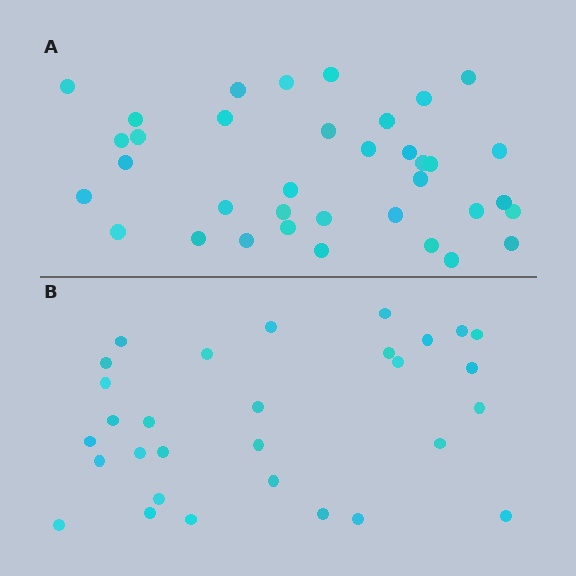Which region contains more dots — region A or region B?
Region A (the top region) has more dots.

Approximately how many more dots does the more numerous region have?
Region A has about 6 more dots than region B.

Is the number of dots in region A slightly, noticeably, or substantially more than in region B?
Region A has only slightly more — the two regions are fairly close. The ratio is roughly 1.2 to 1.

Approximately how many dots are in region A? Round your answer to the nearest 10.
About 40 dots. (The exact count is 36, which rounds to 40.)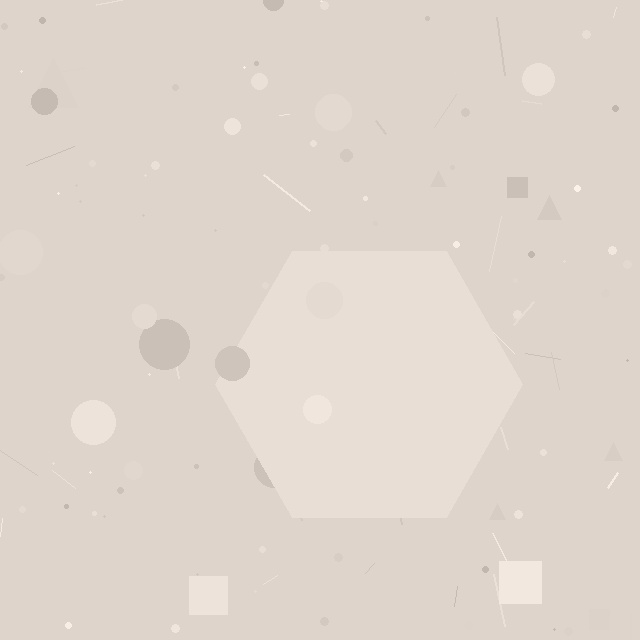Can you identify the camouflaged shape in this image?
The camouflaged shape is a hexagon.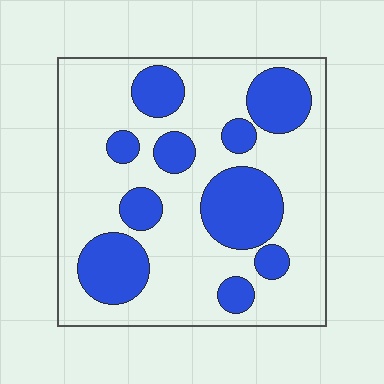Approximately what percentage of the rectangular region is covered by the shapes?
Approximately 30%.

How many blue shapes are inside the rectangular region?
10.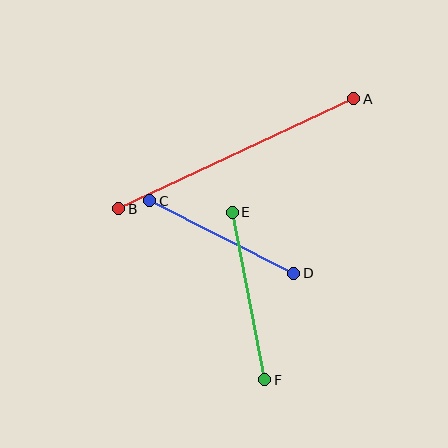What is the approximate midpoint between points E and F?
The midpoint is at approximately (249, 296) pixels.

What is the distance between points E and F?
The distance is approximately 171 pixels.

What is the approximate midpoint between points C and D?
The midpoint is at approximately (222, 237) pixels.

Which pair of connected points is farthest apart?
Points A and B are farthest apart.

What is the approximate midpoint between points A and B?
The midpoint is at approximately (236, 154) pixels.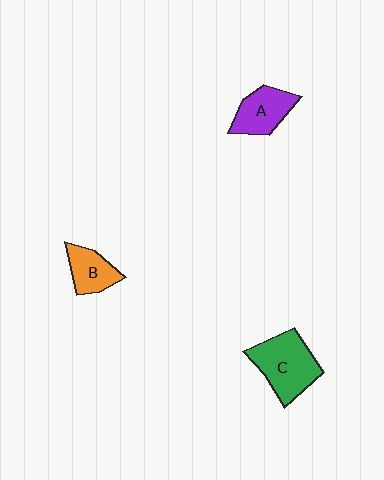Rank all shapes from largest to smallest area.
From largest to smallest: C (green), A (purple), B (orange).